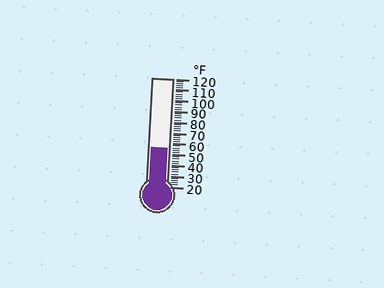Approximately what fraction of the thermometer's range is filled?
The thermometer is filled to approximately 35% of its range.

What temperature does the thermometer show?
The thermometer shows approximately 56°F.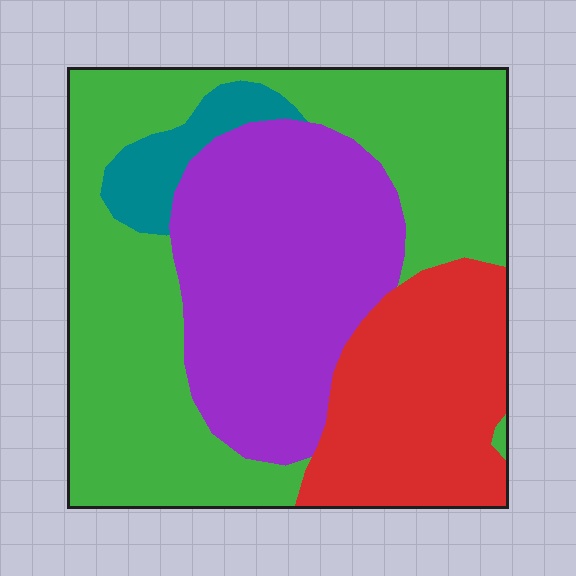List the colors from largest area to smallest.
From largest to smallest: green, purple, red, teal.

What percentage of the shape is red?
Red takes up between a sixth and a third of the shape.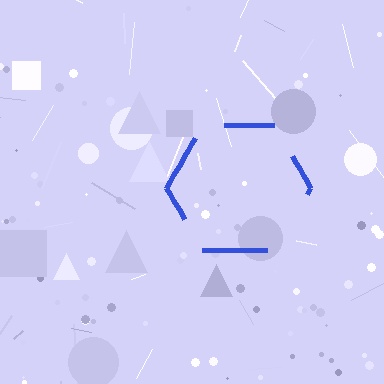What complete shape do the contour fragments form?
The contour fragments form a hexagon.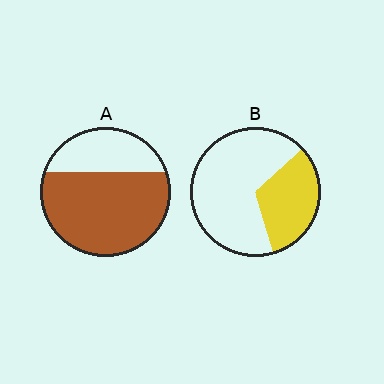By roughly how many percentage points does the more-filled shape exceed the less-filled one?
By roughly 35 percentage points (A over B).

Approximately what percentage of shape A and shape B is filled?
A is approximately 70% and B is approximately 35%.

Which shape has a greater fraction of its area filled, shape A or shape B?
Shape A.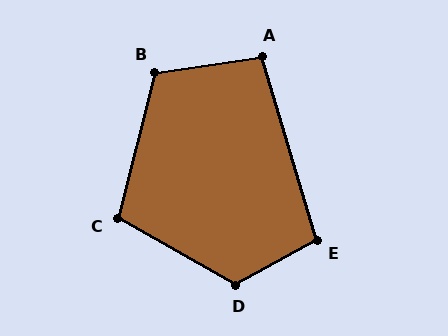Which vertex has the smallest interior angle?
A, at approximately 98 degrees.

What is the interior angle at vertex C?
Approximately 105 degrees (obtuse).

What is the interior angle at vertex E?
Approximately 102 degrees (obtuse).